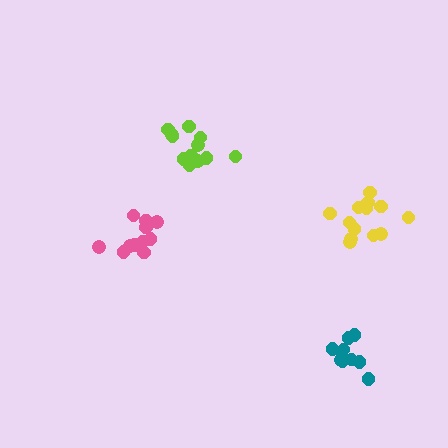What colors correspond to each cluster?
The clusters are colored: yellow, lime, teal, pink.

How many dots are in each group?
Group 1: 13 dots, Group 2: 16 dots, Group 3: 10 dots, Group 4: 11 dots (50 total).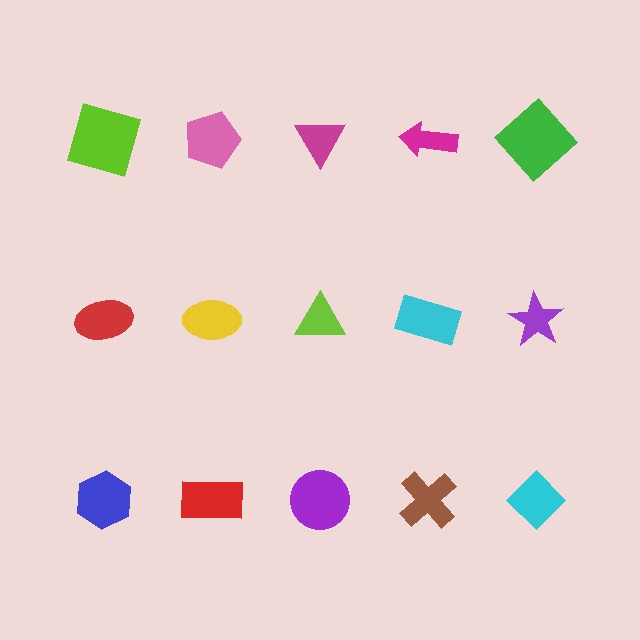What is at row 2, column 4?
A cyan rectangle.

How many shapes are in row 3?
5 shapes.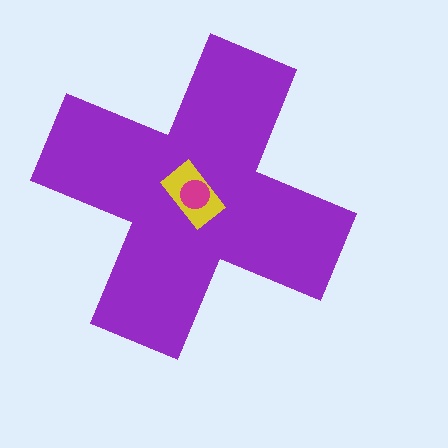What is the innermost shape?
The magenta circle.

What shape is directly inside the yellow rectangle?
The magenta circle.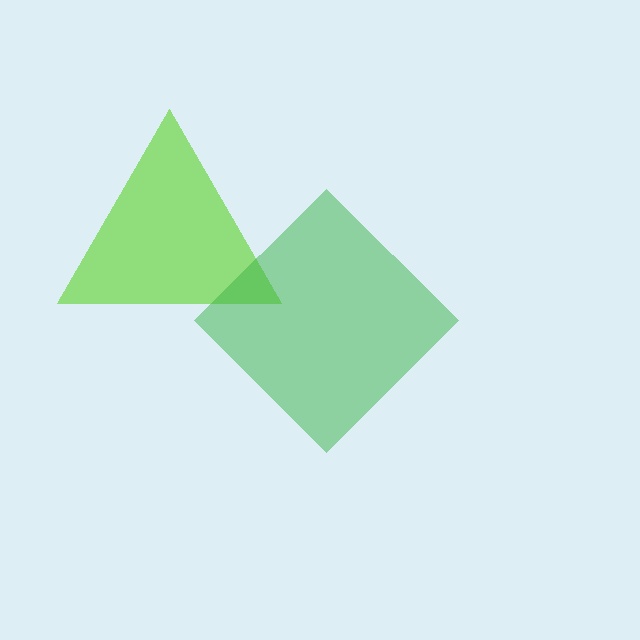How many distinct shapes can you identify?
There are 2 distinct shapes: a lime triangle, a green diamond.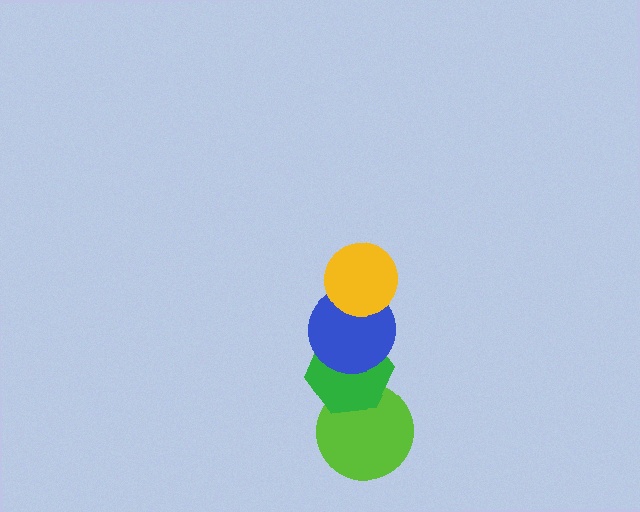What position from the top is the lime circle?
The lime circle is 4th from the top.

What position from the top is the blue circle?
The blue circle is 2nd from the top.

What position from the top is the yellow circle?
The yellow circle is 1st from the top.